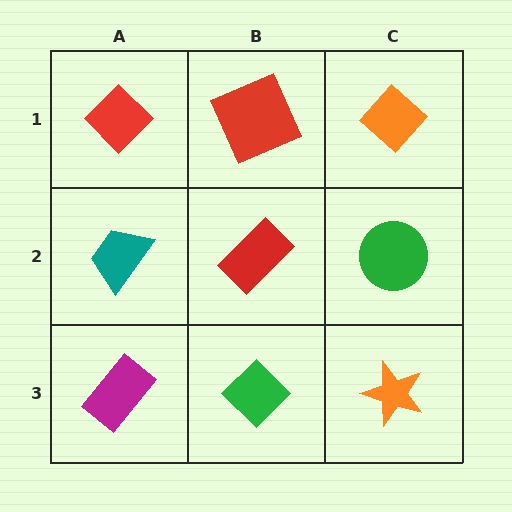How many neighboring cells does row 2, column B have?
4.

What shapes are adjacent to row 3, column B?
A red rectangle (row 2, column B), a magenta rectangle (row 3, column A), an orange star (row 3, column C).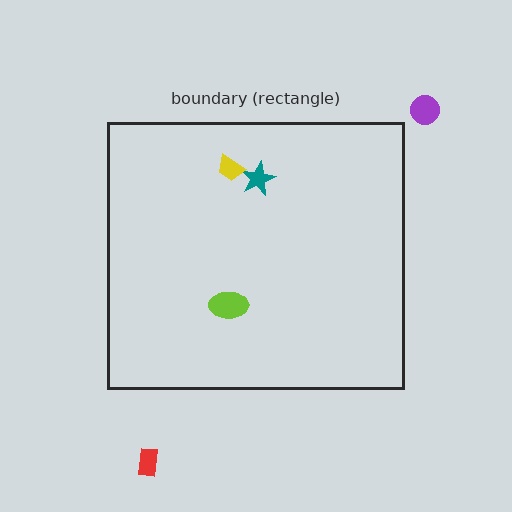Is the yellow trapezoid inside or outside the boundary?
Inside.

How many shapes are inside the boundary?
3 inside, 2 outside.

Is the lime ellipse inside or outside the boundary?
Inside.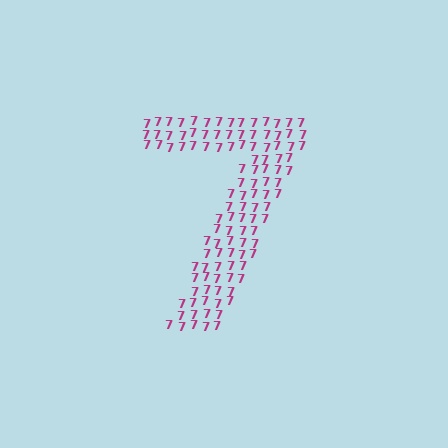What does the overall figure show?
The overall figure shows the digit 7.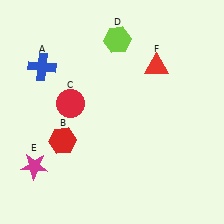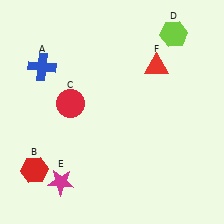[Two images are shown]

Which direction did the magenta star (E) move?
The magenta star (E) moved right.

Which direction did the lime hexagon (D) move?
The lime hexagon (D) moved right.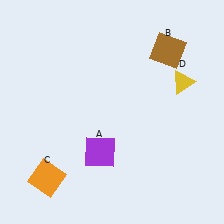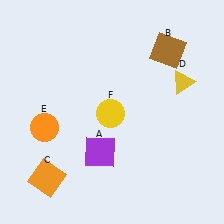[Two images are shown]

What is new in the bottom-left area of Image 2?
An orange circle (E) was added in the bottom-left area of Image 2.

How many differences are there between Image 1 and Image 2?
There are 2 differences between the two images.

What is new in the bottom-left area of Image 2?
A yellow circle (F) was added in the bottom-left area of Image 2.